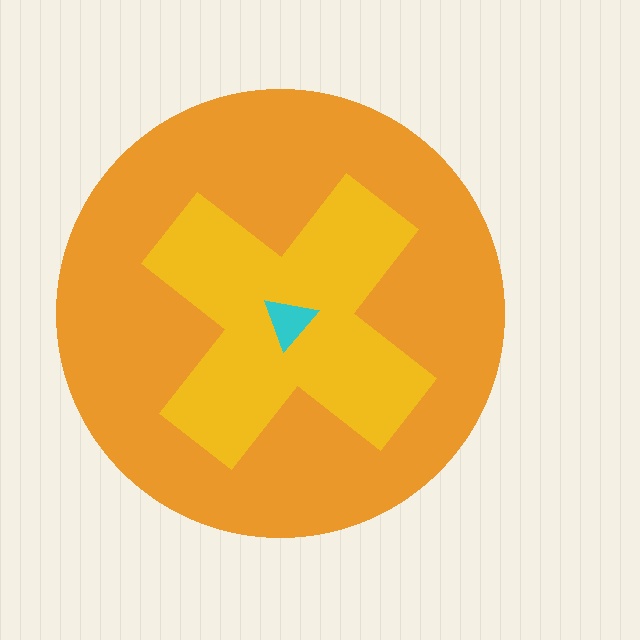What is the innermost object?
The cyan triangle.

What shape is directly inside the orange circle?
The yellow cross.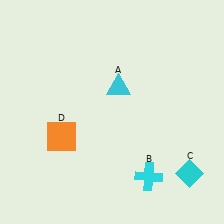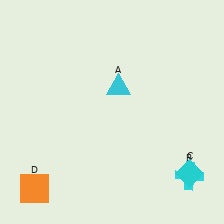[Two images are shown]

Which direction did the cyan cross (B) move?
The cyan cross (B) moved right.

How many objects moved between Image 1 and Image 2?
2 objects moved between the two images.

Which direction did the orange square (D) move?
The orange square (D) moved down.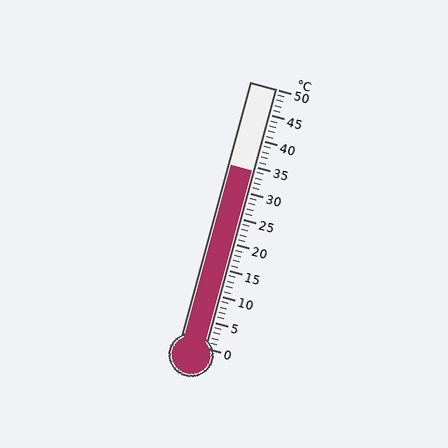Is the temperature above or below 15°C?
The temperature is above 15°C.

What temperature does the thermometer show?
The thermometer shows approximately 34°C.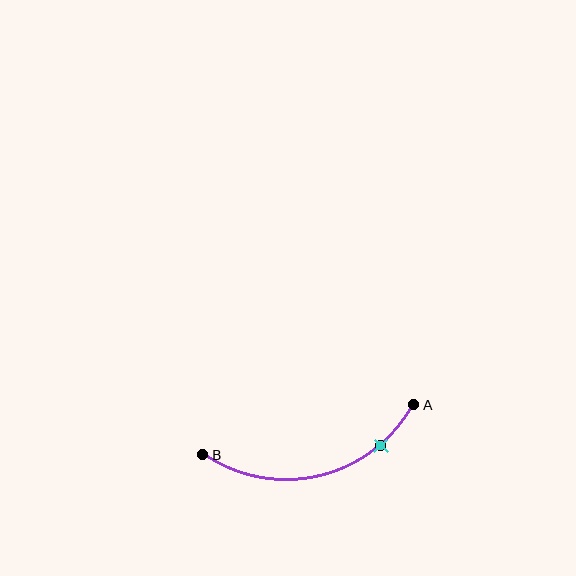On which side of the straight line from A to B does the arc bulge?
The arc bulges below the straight line connecting A and B.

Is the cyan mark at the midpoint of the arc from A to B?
No. The cyan mark lies on the arc but is closer to endpoint A. The arc midpoint would be at the point on the curve equidistant along the arc from both A and B.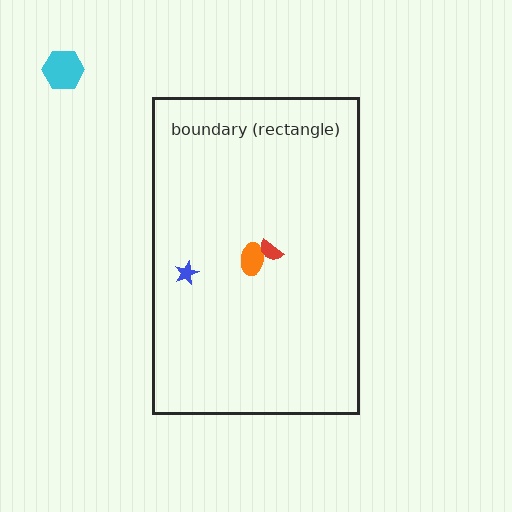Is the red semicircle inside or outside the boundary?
Inside.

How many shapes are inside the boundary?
3 inside, 1 outside.